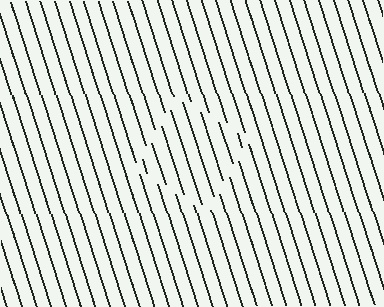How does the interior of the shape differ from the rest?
The interior of the shape contains the same grating, shifted by half a period — the contour is defined by the phase discontinuity where line-ends from the inner and outer gratings abut.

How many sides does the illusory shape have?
4 sides — the line-ends trace a square.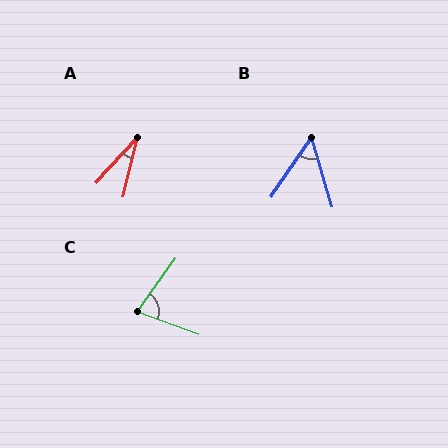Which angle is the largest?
C, at approximately 75 degrees.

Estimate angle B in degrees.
Approximately 50 degrees.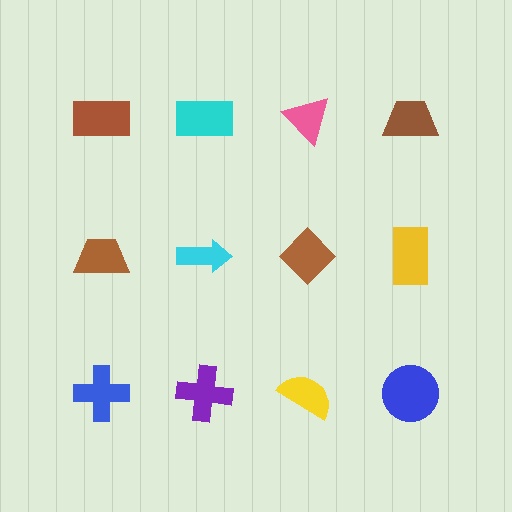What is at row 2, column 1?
A brown trapezoid.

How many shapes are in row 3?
4 shapes.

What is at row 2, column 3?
A brown diamond.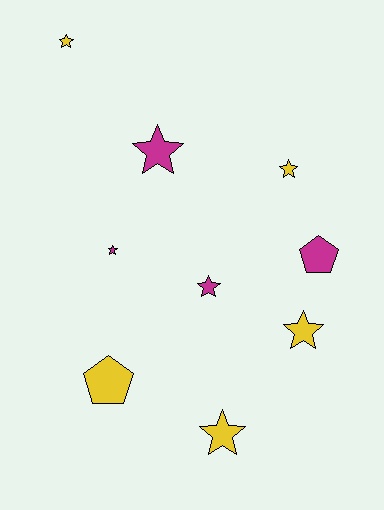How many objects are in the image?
There are 9 objects.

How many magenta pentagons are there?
There is 1 magenta pentagon.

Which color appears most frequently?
Yellow, with 5 objects.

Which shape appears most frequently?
Star, with 7 objects.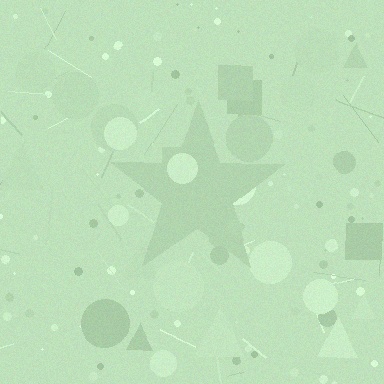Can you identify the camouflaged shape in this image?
The camouflaged shape is a star.